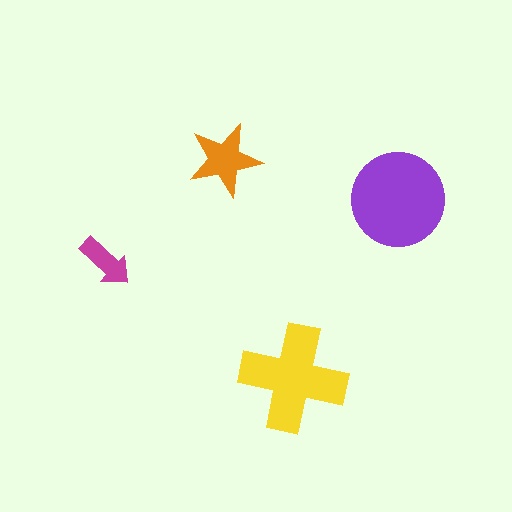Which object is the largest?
The purple circle.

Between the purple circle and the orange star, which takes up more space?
The purple circle.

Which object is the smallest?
The magenta arrow.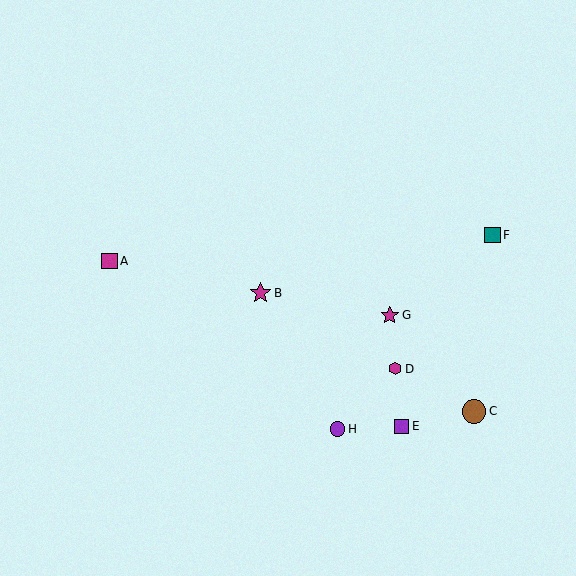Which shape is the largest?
The brown circle (labeled C) is the largest.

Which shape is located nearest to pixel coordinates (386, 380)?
The magenta hexagon (labeled D) at (395, 369) is nearest to that location.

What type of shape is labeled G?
Shape G is a magenta star.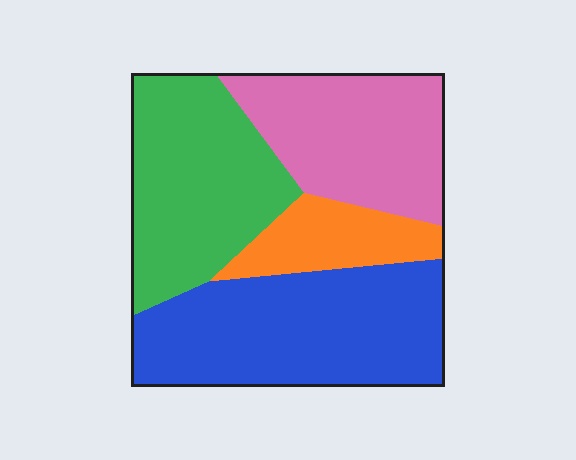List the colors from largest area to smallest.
From largest to smallest: blue, green, pink, orange.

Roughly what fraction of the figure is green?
Green takes up about one quarter (1/4) of the figure.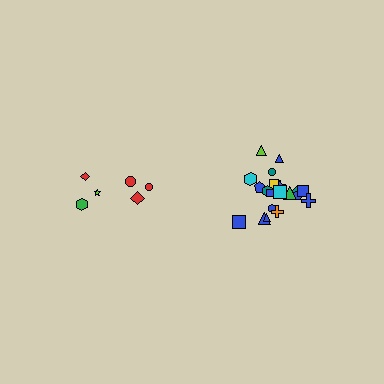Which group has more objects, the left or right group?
The right group.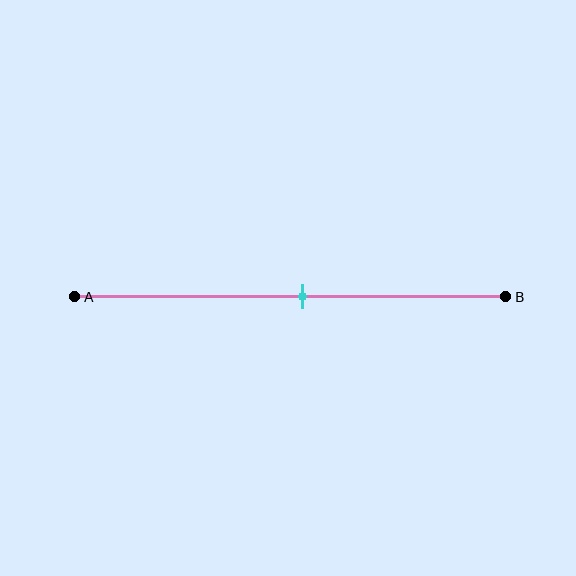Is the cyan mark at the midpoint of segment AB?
Yes, the mark is approximately at the midpoint.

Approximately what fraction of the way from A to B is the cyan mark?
The cyan mark is approximately 55% of the way from A to B.